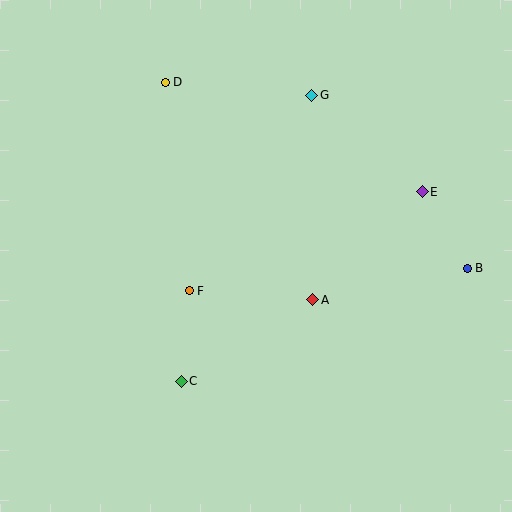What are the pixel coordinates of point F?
Point F is at (189, 291).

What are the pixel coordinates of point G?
Point G is at (312, 95).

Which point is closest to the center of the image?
Point A at (313, 300) is closest to the center.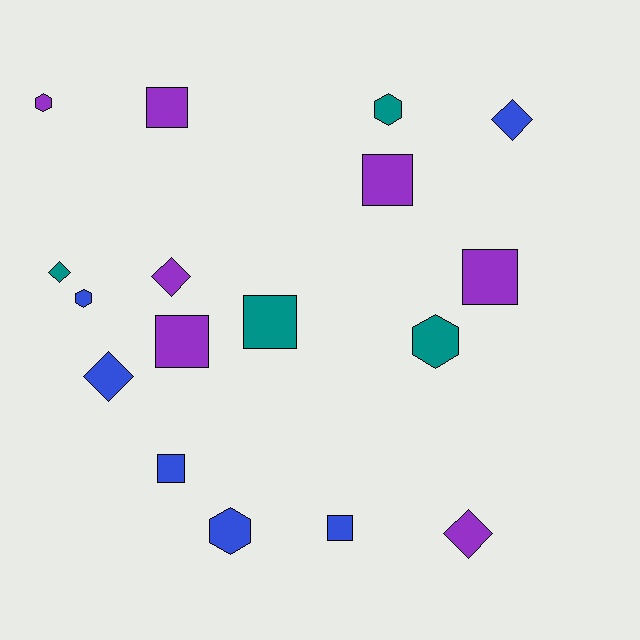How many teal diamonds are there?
There is 1 teal diamond.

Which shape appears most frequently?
Square, with 7 objects.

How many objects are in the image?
There are 17 objects.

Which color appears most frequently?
Purple, with 7 objects.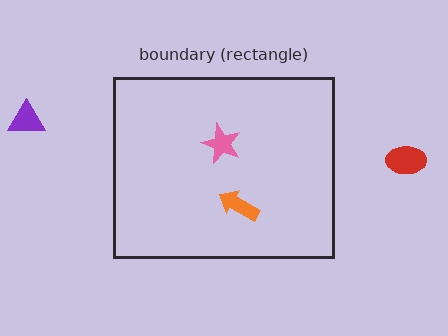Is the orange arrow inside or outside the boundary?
Inside.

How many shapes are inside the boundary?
2 inside, 2 outside.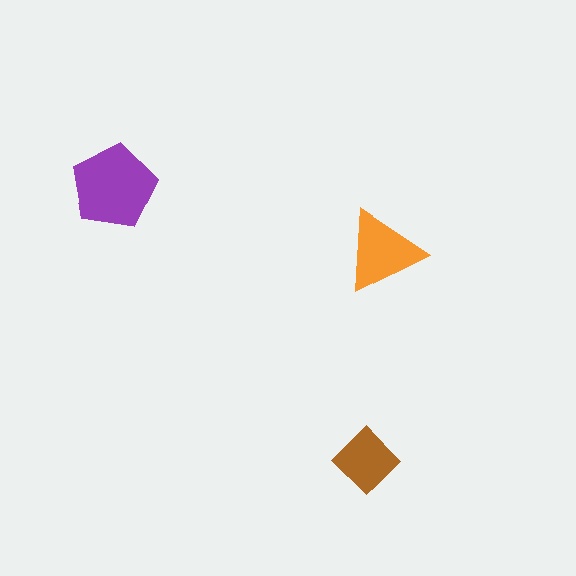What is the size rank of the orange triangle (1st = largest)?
2nd.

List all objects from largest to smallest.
The purple pentagon, the orange triangle, the brown diamond.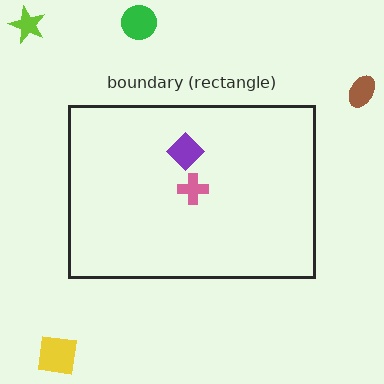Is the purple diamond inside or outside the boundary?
Inside.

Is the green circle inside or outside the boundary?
Outside.